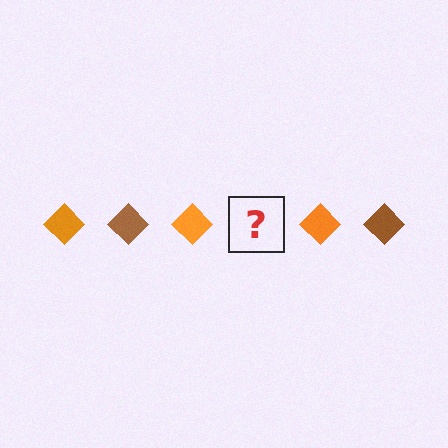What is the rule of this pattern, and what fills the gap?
The rule is that the pattern cycles through orange, brown diamonds. The gap should be filled with a brown diamond.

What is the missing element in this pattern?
The missing element is a brown diamond.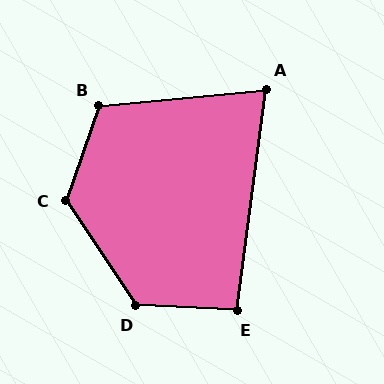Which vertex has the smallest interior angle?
A, at approximately 77 degrees.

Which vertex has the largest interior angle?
C, at approximately 127 degrees.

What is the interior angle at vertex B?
Approximately 115 degrees (obtuse).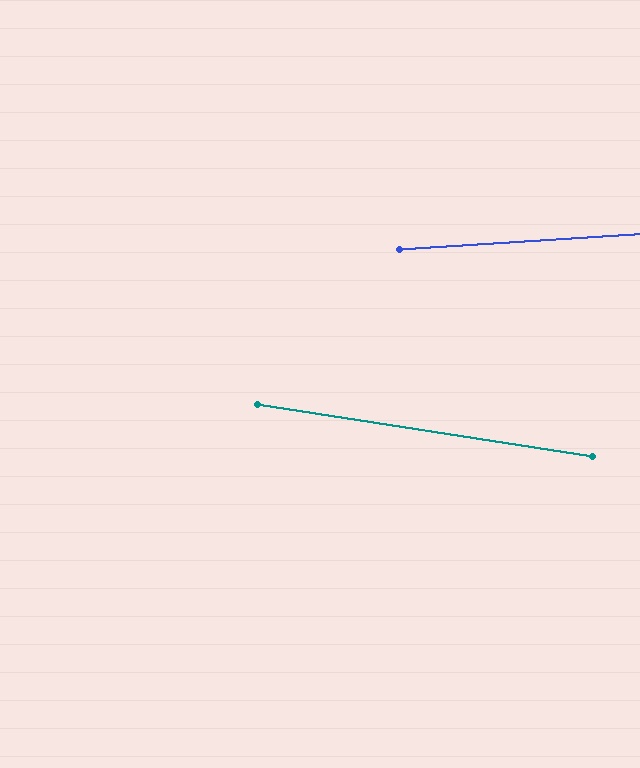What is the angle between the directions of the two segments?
Approximately 13 degrees.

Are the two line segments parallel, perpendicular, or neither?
Neither parallel nor perpendicular — they differ by about 13°.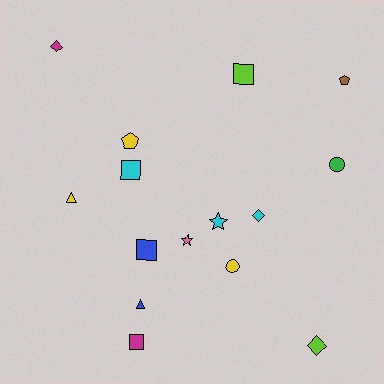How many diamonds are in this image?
There are 3 diamonds.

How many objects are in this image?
There are 15 objects.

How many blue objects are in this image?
There are 2 blue objects.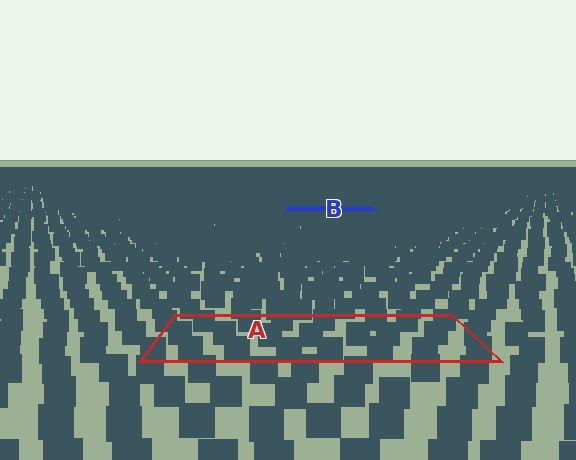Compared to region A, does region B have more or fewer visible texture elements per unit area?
Region B has more texture elements per unit area — they are packed more densely because it is farther away.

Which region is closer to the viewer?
Region A is closer. The texture elements there are larger and more spread out.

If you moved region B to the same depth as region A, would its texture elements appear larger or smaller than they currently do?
They would appear larger. At a closer depth, the same texture elements are projected at a bigger on-screen size.